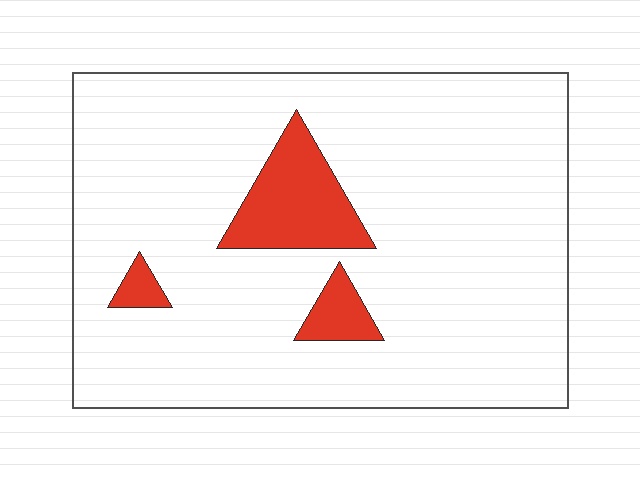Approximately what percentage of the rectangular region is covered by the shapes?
Approximately 10%.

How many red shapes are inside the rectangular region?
3.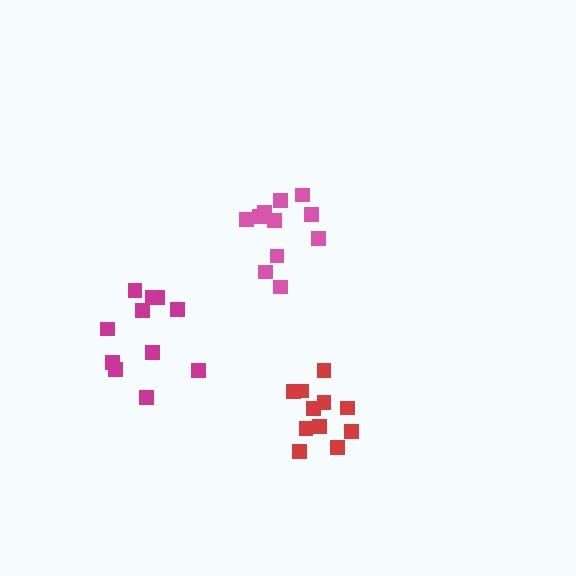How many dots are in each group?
Group 1: 11 dots, Group 2: 11 dots, Group 3: 11 dots (33 total).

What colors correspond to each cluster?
The clusters are colored: red, magenta, pink.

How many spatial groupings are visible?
There are 3 spatial groupings.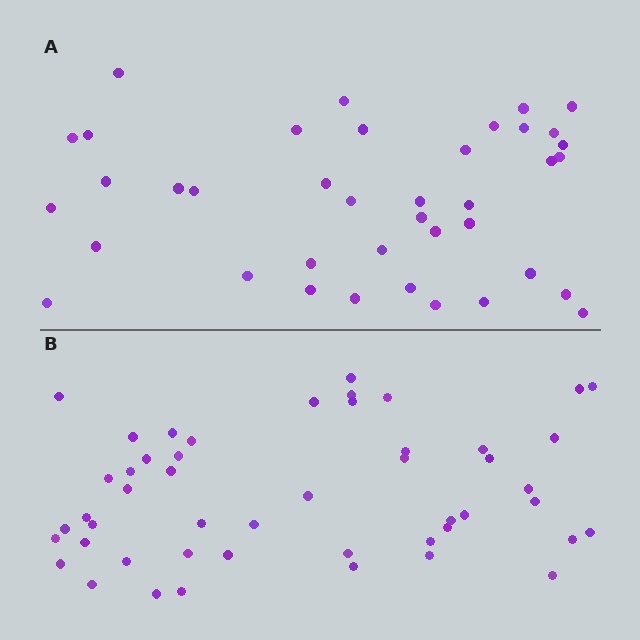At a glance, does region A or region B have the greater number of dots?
Region B (the bottom region) has more dots.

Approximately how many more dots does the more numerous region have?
Region B has roughly 10 or so more dots than region A.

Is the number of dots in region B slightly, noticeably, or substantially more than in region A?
Region B has noticeably more, but not dramatically so. The ratio is roughly 1.3 to 1.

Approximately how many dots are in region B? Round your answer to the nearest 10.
About 50 dots. (The exact count is 49, which rounds to 50.)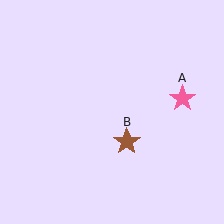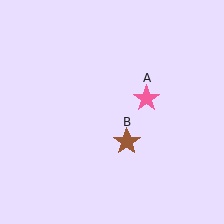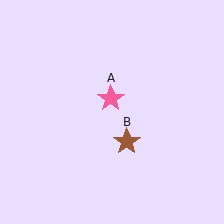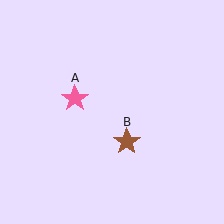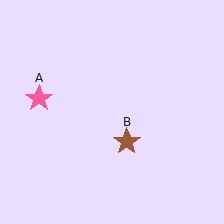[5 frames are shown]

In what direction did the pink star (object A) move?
The pink star (object A) moved left.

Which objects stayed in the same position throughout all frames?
Brown star (object B) remained stationary.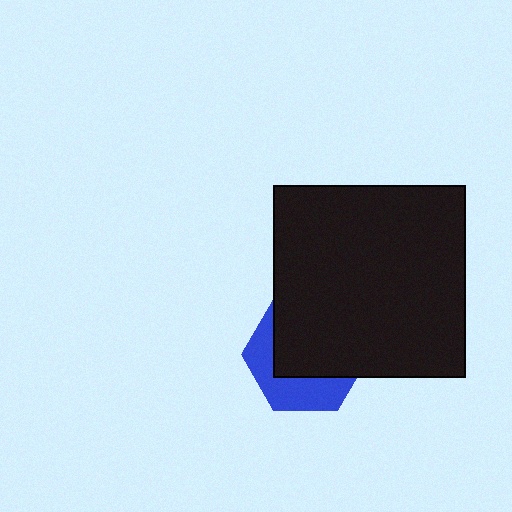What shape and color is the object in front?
The object in front is a black square.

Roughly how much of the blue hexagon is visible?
A small part of it is visible (roughly 40%).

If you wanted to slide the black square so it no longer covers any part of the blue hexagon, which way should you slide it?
Slide it up — that is the most direct way to separate the two shapes.